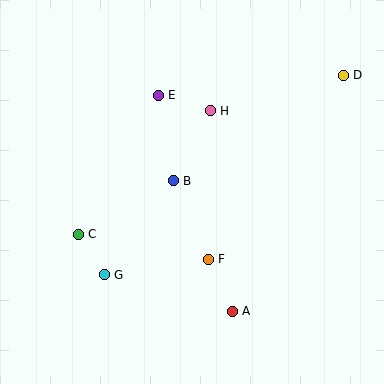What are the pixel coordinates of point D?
Point D is at (343, 75).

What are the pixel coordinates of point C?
Point C is at (78, 234).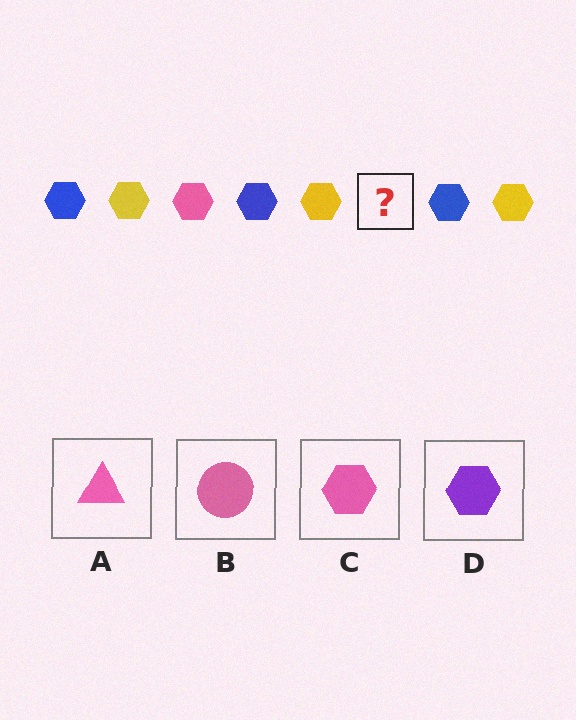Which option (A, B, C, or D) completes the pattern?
C.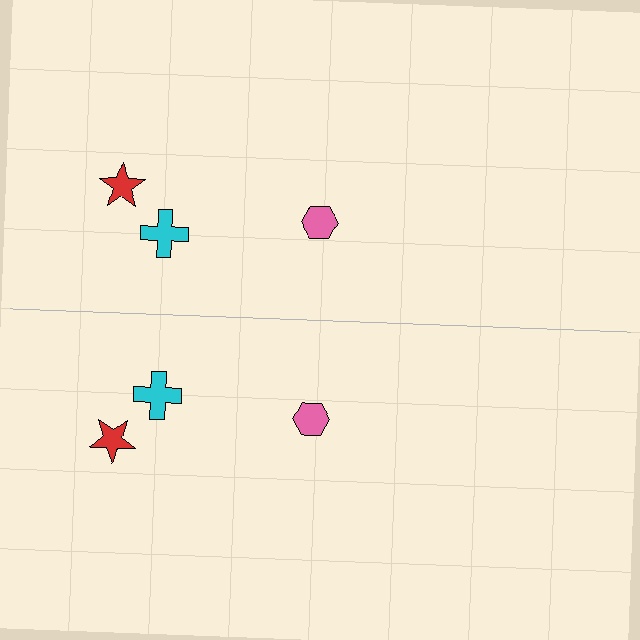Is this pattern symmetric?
Yes, this pattern has bilateral (reflection) symmetry.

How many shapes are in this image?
There are 6 shapes in this image.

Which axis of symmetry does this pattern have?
The pattern has a horizontal axis of symmetry running through the center of the image.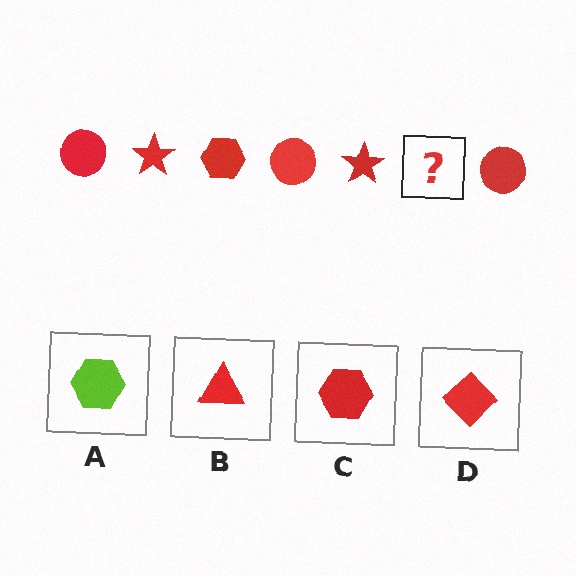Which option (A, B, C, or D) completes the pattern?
C.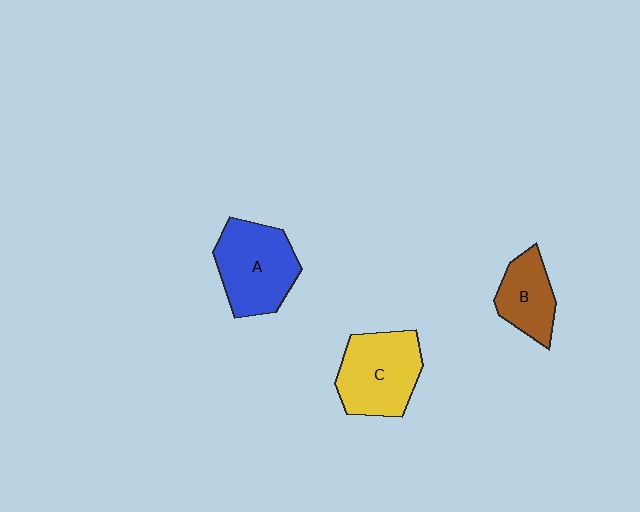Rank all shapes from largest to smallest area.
From largest to smallest: A (blue), C (yellow), B (brown).